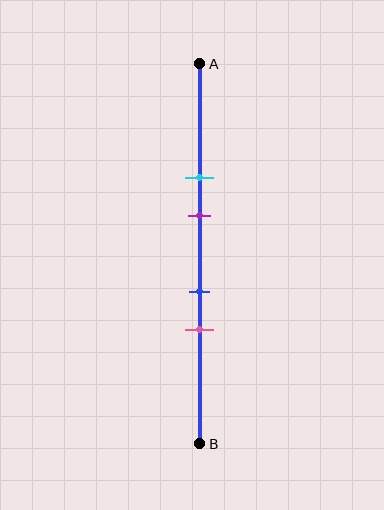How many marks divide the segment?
There are 4 marks dividing the segment.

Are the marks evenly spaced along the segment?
No, the marks are not evenly spaced.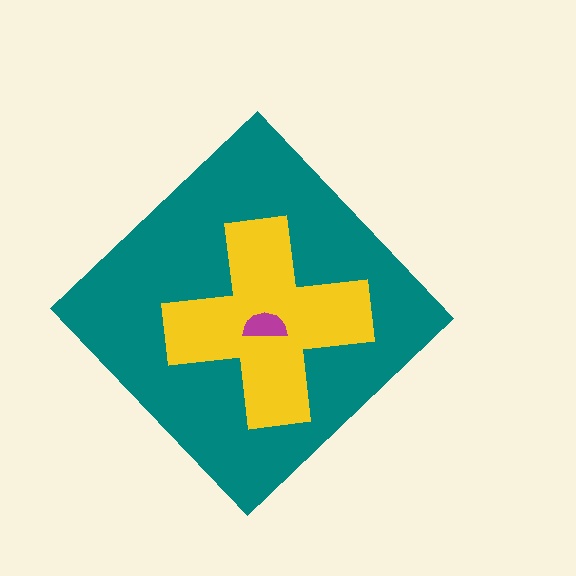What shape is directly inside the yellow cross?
The magenta semicircle.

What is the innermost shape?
The magenta semicircle.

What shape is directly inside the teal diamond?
The yellow cross.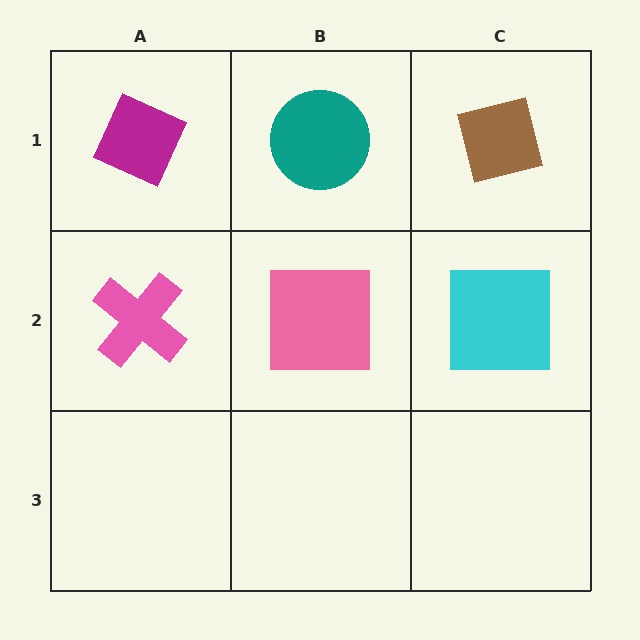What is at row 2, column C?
A cyan square.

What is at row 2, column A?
A pink cross.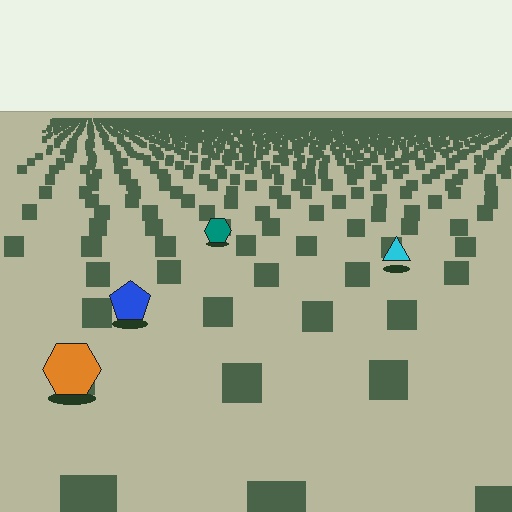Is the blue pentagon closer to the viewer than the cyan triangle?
Yes. The blue pentagon is closer — you can tell from the texture gradient: the ground texture is coarser near it.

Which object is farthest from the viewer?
The teal hexagon is farthest from the viewer. It appears smaller and the ground texture around it is denser.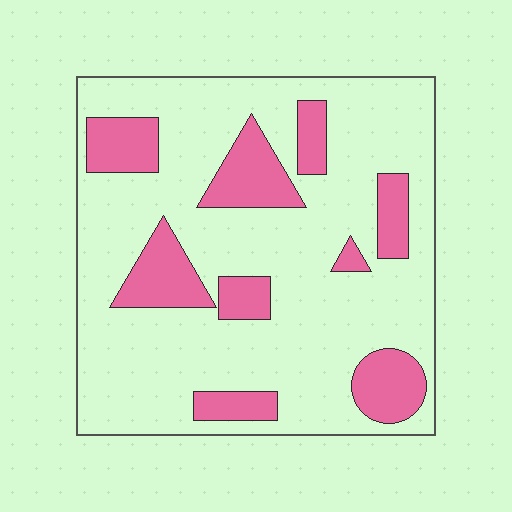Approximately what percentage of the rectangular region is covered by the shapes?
Approximately 25%.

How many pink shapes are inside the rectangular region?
9.